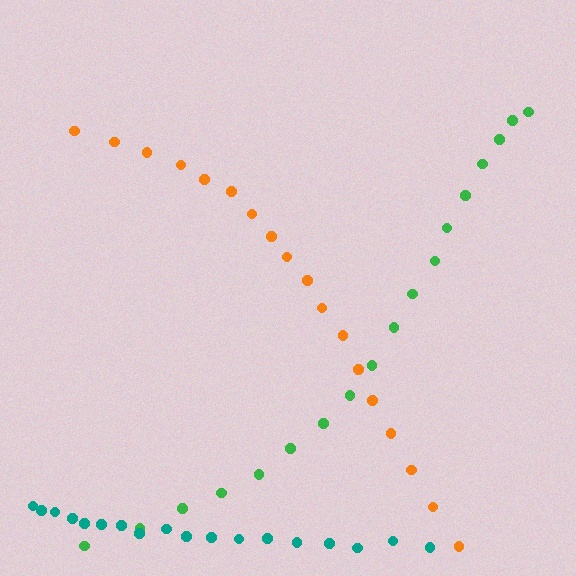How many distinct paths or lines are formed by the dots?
There are 3 distinct paths.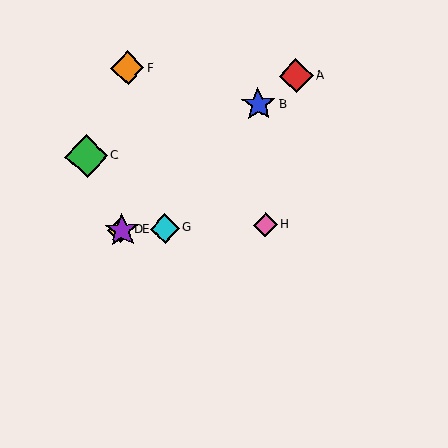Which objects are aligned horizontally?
Objects D, E, G, H are aligned horizontally.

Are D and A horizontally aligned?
No, D is at y≈230 and A is at y≈76.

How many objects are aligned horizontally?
4 objects (D, E, G, H) are aligned horizontally.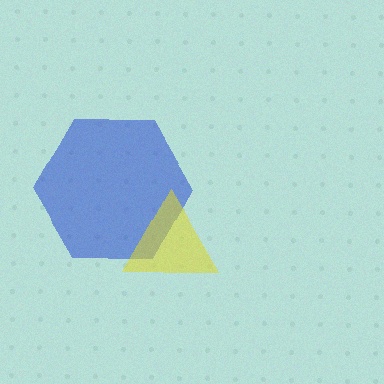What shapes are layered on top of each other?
The layered shapes are: a blue hexagon, a yellow triangle.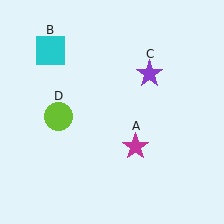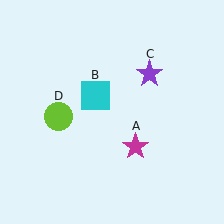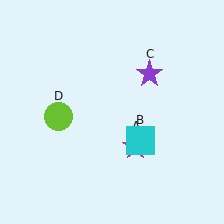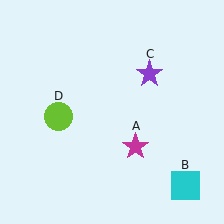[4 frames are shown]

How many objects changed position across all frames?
1 object changed position: cyan square (object B).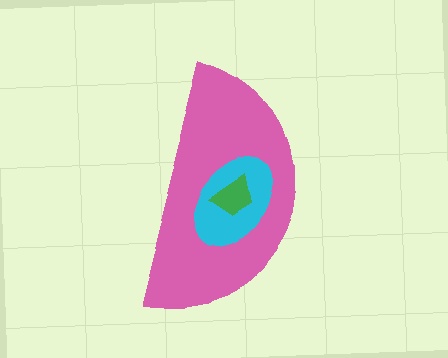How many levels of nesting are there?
3.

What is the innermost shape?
The green trapezoid.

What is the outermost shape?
The pink semicircle.